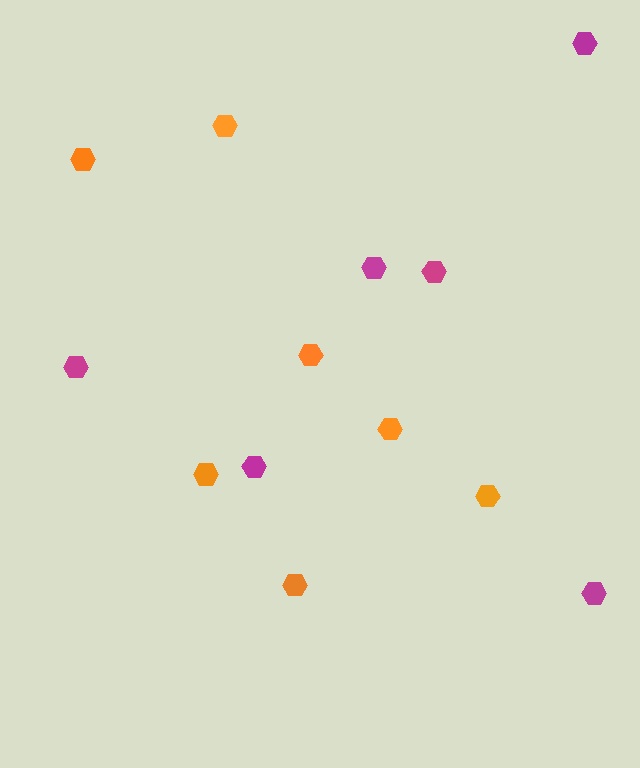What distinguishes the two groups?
There are 2 groups: one group of magenta hexagons (6) and one group of orange hexagons (7).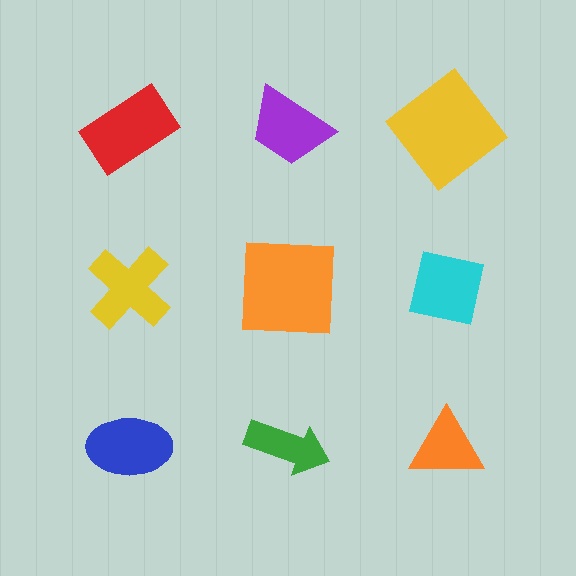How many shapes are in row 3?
3 shapes.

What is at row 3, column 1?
A blue ellipse.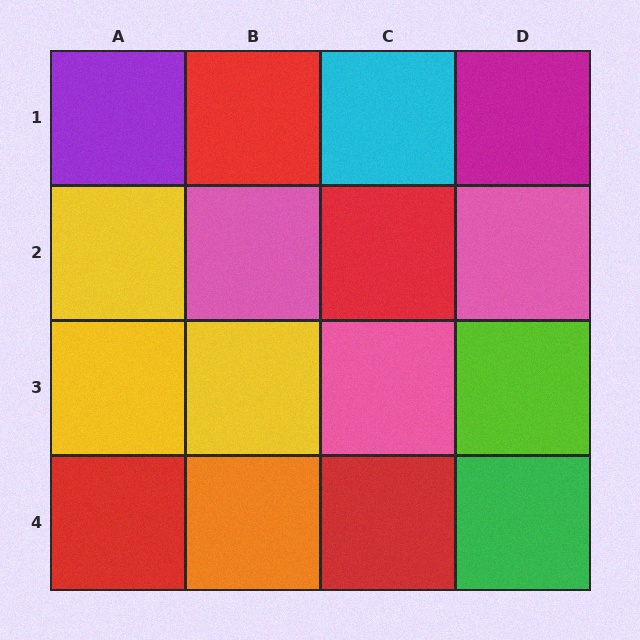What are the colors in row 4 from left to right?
Red, orange, red, green.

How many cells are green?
1 cell is green.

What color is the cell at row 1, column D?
Magenta.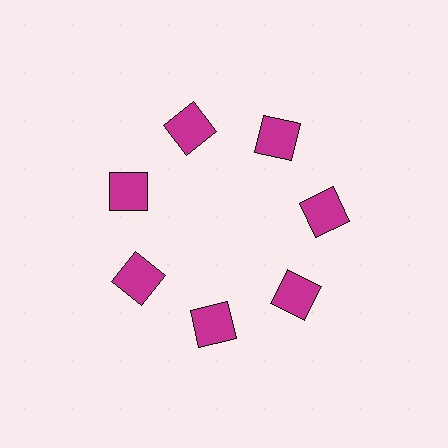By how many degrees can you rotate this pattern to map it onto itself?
The pattern maps onto itself every 51 degrees of rotation.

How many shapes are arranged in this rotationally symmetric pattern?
There are 7 shapes, arranged in 7 groups of 1.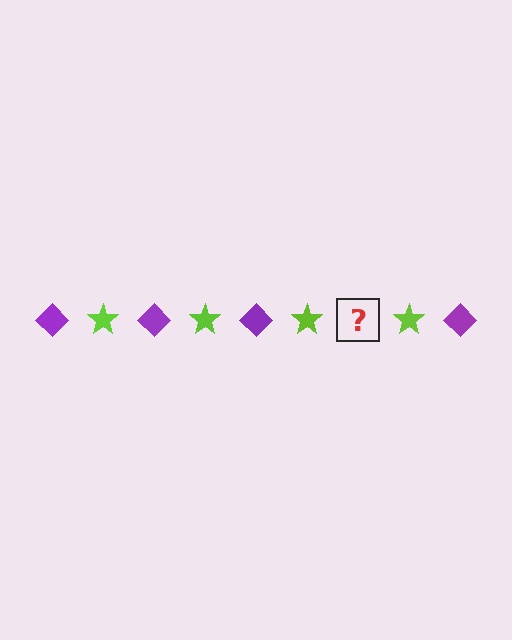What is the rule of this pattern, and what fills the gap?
The rule is that the pattern alternates between purple diamond and lime star. The gap should be filled with a purple diamond.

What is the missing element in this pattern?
The missing element is a purple diamond.